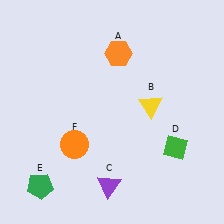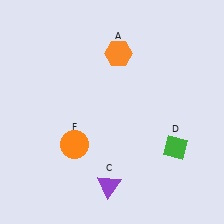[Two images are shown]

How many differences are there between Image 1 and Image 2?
There are 2 differences between the two images.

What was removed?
The green pentagon (E), the yellow triangle (B) were removed in Image 2.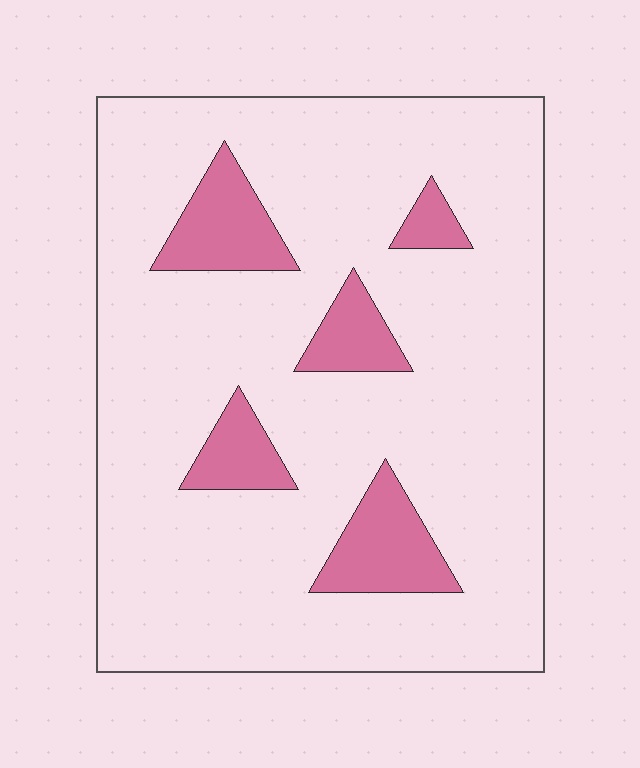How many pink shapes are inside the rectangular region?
5.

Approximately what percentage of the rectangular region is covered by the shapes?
Approximately 15%.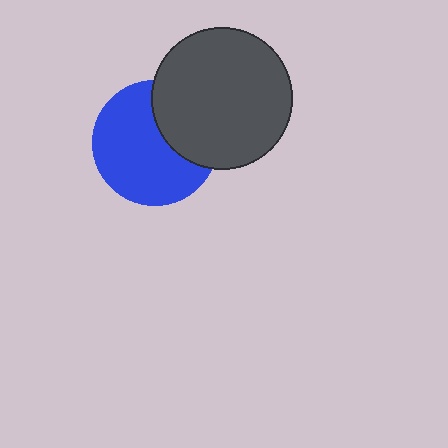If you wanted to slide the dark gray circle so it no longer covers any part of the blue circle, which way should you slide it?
Slide it right — that is the most direct way to separate the two shapes.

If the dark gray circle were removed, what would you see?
You would see the complete blue circle.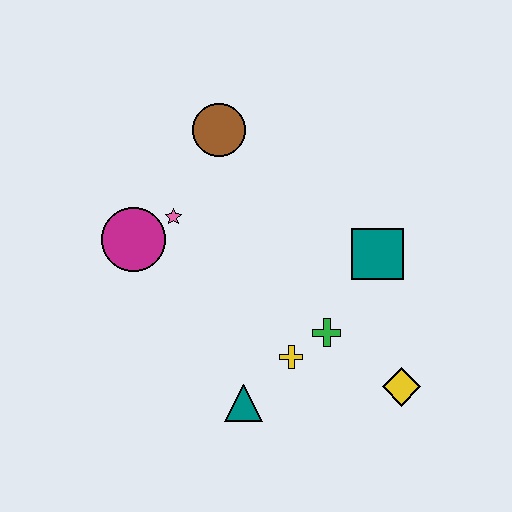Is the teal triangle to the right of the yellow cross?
No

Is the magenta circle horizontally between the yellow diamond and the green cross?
No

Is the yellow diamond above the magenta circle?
No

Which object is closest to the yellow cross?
The green cross is closest to the yellow cross.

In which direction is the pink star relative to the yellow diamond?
The pink star is to the left of the yellow diamond.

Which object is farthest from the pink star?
The yellow diamond is farthest from the pink star.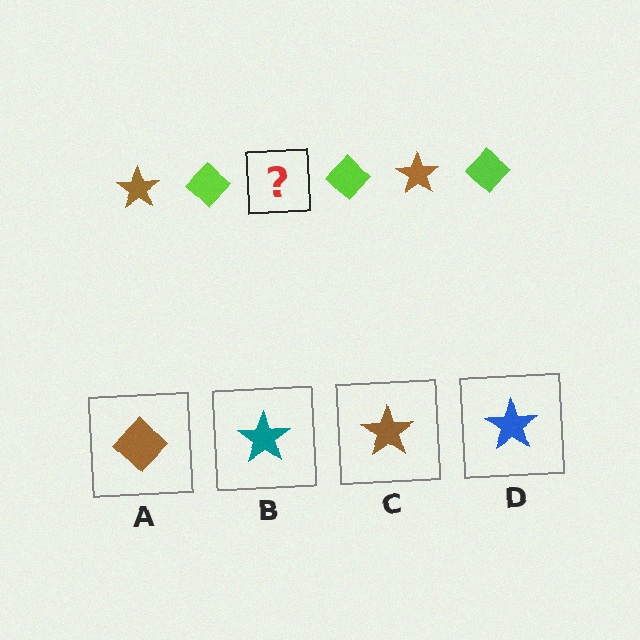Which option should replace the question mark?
Option C.